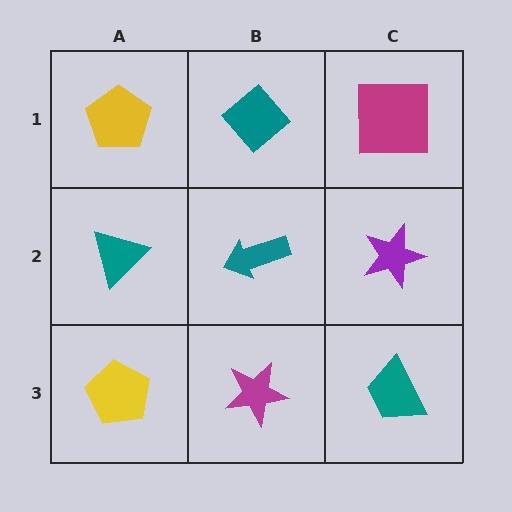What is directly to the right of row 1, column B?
A magenta square.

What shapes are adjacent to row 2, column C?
A magenta square (row 1, column C), a teal trapezoid (row 3, column C), a teal arrow (row 2, column B).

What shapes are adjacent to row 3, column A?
A teal triangle (row 2, column A), a magenta star (row 3, column B).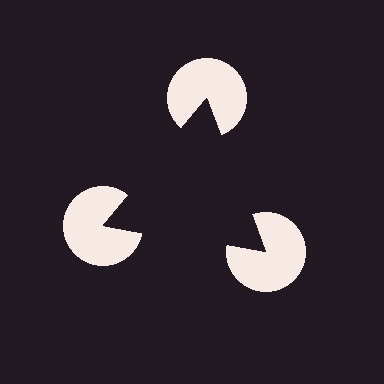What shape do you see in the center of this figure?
An illusory triangle — its edges are inferred from the aligned wedge cuts in the pac-man discs, not physically drawn.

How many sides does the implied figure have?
3 sides.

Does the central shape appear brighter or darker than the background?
It typically appears slightly darker than the background, even though no actual brightness change is drawn.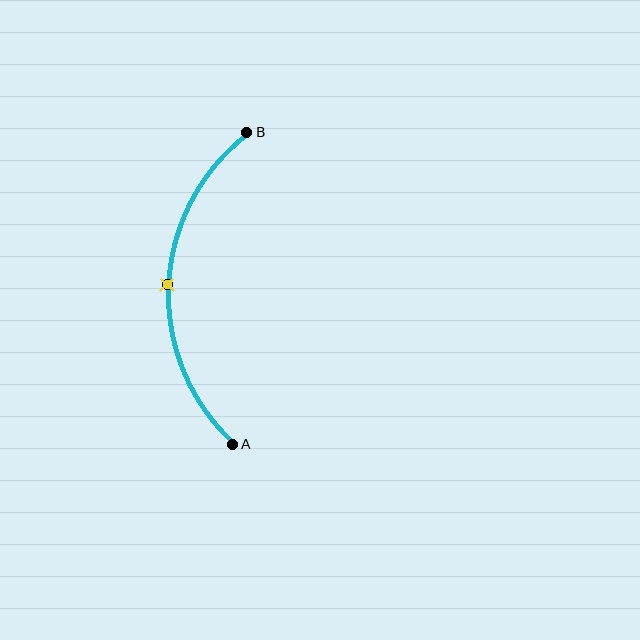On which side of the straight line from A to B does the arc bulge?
The arc bulges to the left of the straight line connecting A and B.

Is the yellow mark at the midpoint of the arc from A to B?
Yes. The yellow mark lies on the arc at equal arc-length from both A and B — it is the arc midpoint.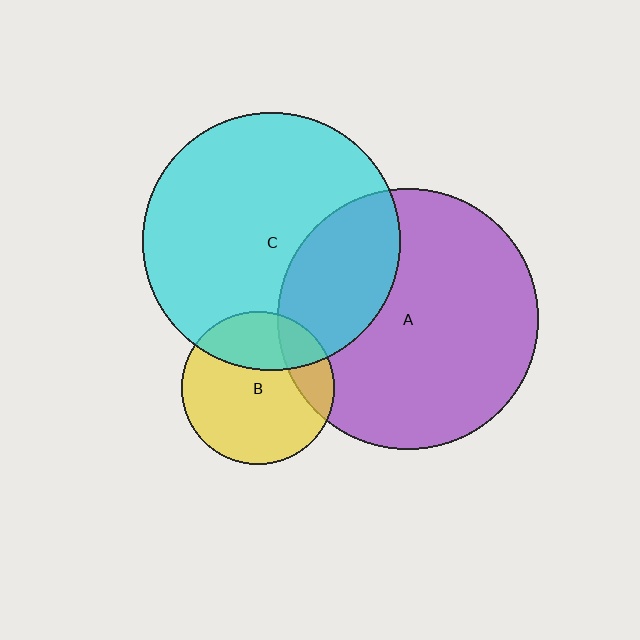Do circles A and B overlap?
Yes.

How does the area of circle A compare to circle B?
Approximately 2.9 times.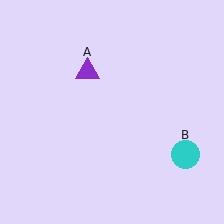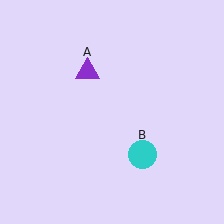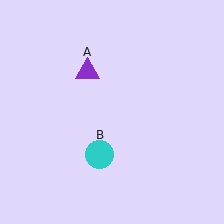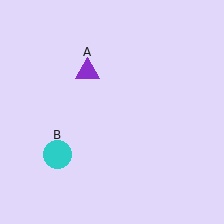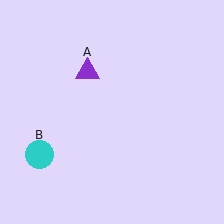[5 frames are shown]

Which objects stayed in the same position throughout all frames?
Purple triangle (object A) remained stationary.